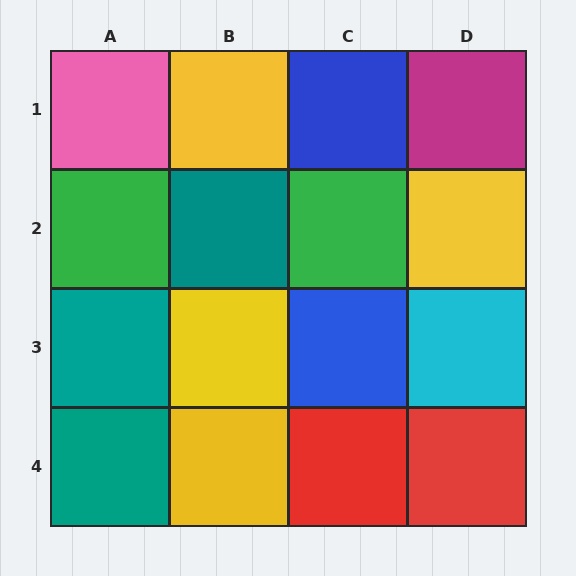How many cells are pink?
1 cell is pink.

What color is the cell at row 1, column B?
Yellow.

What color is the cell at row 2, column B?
Teal.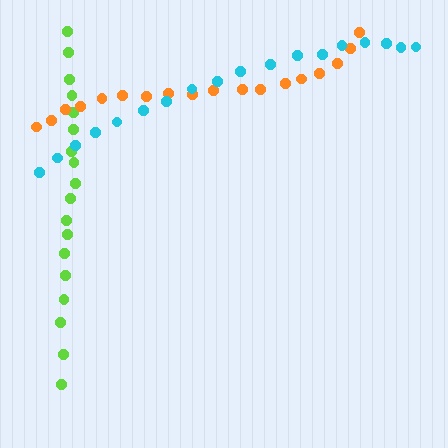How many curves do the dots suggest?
There are 3 distinct paths.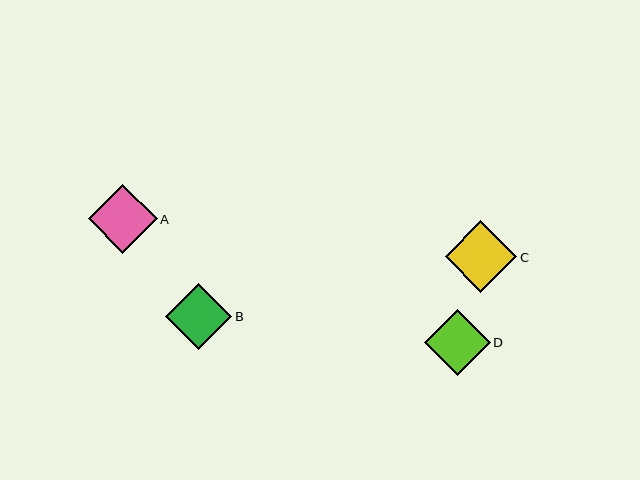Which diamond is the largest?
Diamond C is the largest with a size of approximately 71 pixels.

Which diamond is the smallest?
Diamond D is the smallest with a size of approximately 66 pixels.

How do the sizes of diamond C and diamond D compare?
Diamond C and diamond D are approximately the same size.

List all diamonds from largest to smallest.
From largest to smallest: C, A, B, D.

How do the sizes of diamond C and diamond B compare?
Diamond C and diamond B are approximately the same size.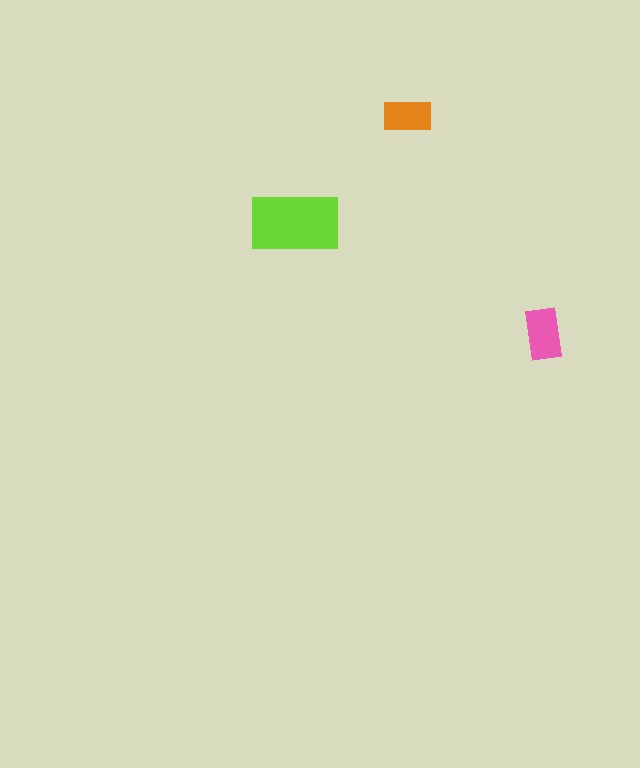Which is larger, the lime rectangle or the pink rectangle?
The lime one.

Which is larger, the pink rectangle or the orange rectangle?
The pink one.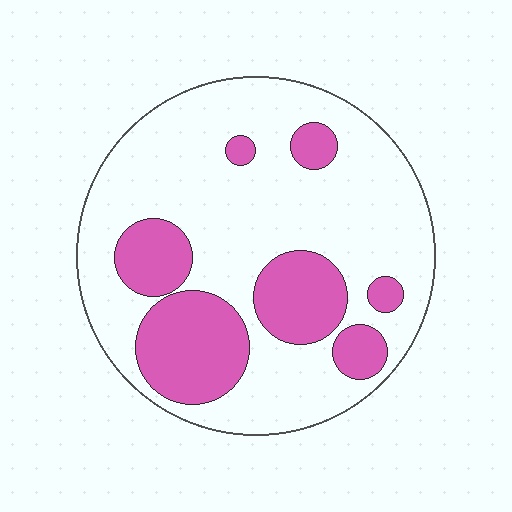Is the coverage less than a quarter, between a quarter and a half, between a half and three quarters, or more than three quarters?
Between a quarter and a half.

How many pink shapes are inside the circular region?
7.